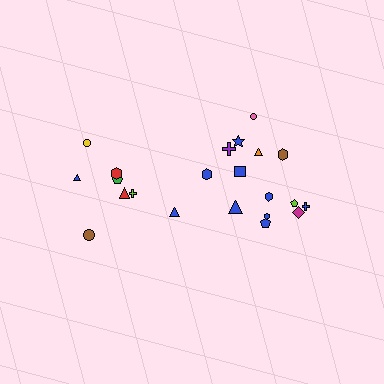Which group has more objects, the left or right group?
The right group.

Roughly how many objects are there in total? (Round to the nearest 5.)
Roughly 20 objects in total.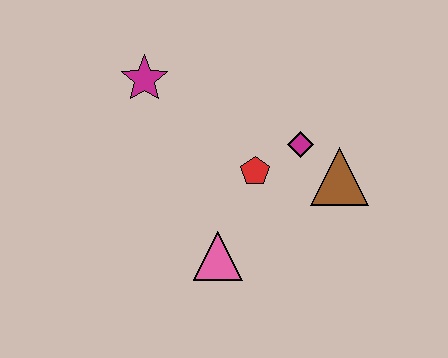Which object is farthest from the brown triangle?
The magenta star is farthest from the brown triangle.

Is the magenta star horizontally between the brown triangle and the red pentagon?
No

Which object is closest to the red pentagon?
The magenta diamond is closest to the red pentagon.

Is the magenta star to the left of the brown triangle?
Yes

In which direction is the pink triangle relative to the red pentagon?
The pink triangle is below the red pentagon.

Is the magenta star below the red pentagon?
No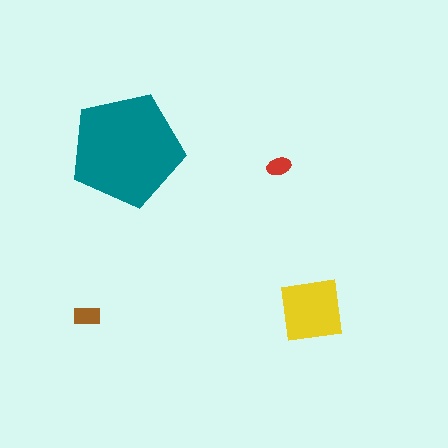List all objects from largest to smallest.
The teal pentagon, the yellow square, the brown rectangle, the red ellipse.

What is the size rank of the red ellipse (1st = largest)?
4th.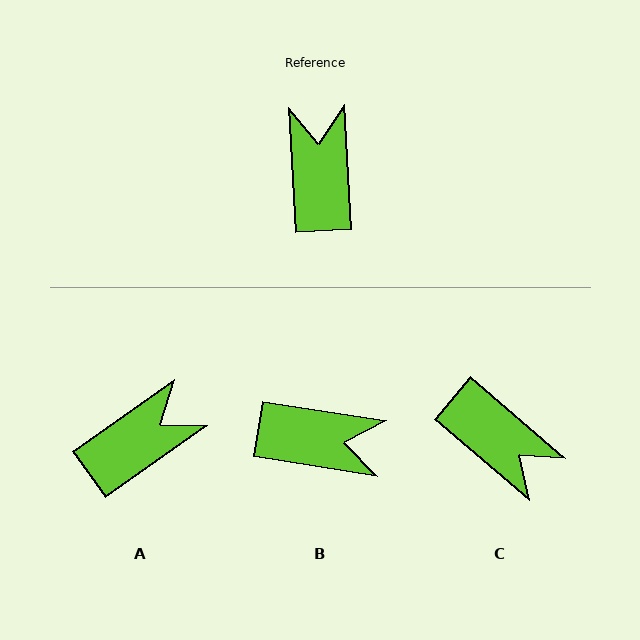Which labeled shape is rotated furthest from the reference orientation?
C, about 133 degrees away.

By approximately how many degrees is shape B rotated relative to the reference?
Approximately 102 degrees clockwise.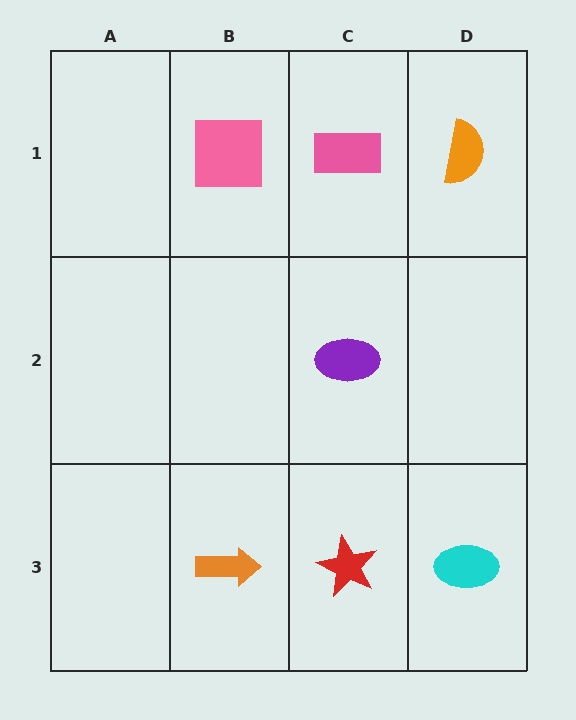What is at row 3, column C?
A red star.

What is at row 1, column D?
An orange semicircle.